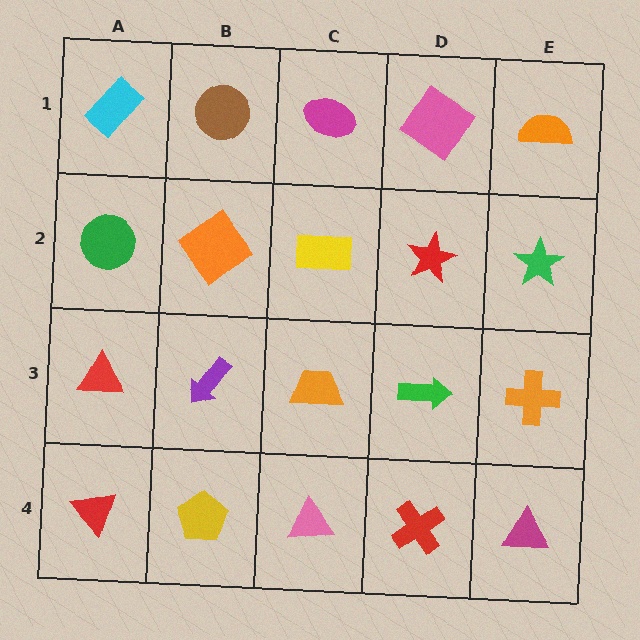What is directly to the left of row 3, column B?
A red triangle.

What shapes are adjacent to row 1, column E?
A green star (row 2, column E), a pink diamond (row 1, column D).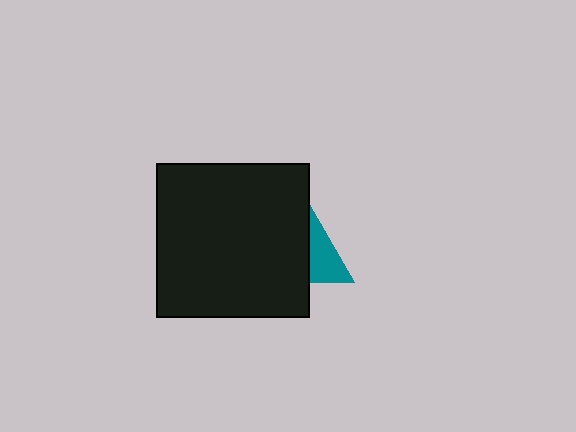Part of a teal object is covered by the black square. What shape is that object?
It is a triangle.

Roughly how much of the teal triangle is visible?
A small part of it is visible (roughly 33%).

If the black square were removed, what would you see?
You would see the complete teal triangle.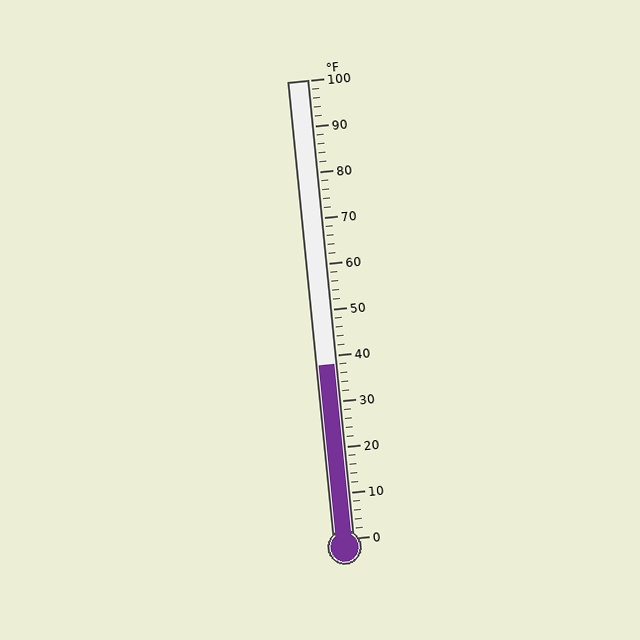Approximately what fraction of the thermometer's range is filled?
The thermometer is filled to approximately 40% of its range.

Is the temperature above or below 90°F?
The temperature is below 90°F.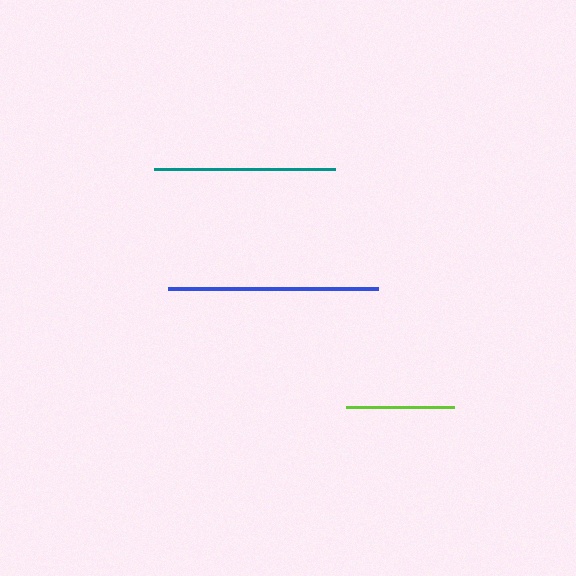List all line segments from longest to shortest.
From longest to shortest: blue, teal, lime.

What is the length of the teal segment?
The teal segment is approximately 181 pixels long.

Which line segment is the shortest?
The lime line is the shortest at approximately 107 pixels.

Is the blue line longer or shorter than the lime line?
The blue line is longer than the lime line.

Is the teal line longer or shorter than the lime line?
The teal line is longer than the lime line.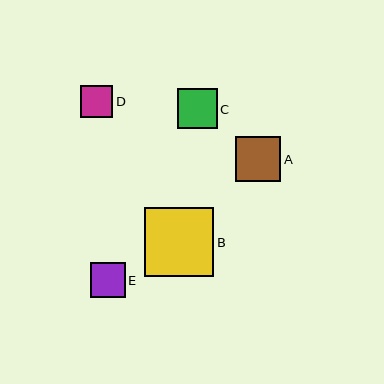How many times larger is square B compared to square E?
Square B is approximately 2.0 times the size of square E.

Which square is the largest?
Square B is the largest with a size of approximately 69 pixels.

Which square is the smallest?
Square D is the smallest with a size of approximately 32 pixels.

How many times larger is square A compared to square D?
Square A is approximately 1.4 times the size of square D.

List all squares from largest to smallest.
From largest to smallest: B, A, C, E, D.